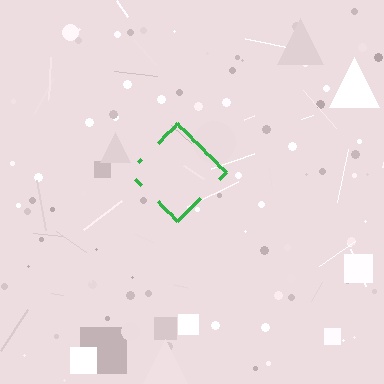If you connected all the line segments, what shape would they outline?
They would outline a diamond.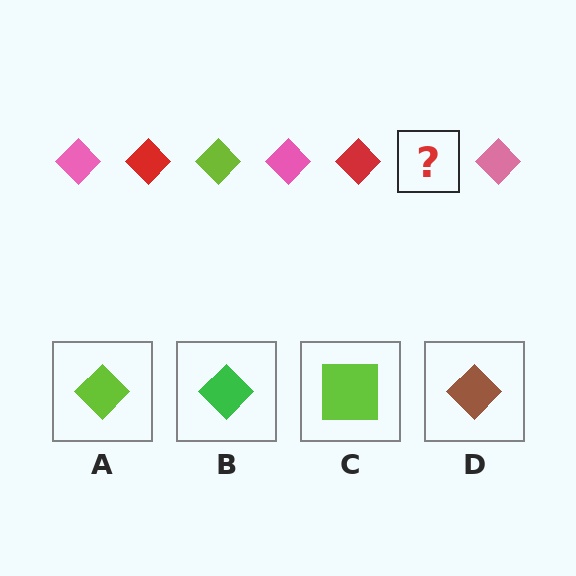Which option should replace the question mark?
Option A.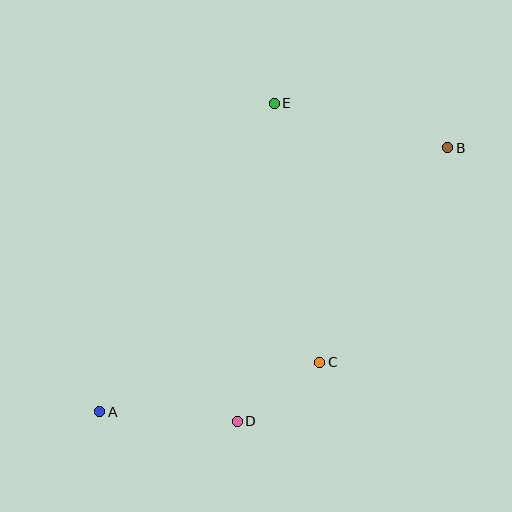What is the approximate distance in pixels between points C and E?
The distance between C and E is approximately 263 pixels.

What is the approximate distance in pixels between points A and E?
The distance between A and E is approximately 355 pixels.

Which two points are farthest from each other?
Points A and B are farthest from each other.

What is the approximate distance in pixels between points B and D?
The distance between B and D is approximately 345 pixels.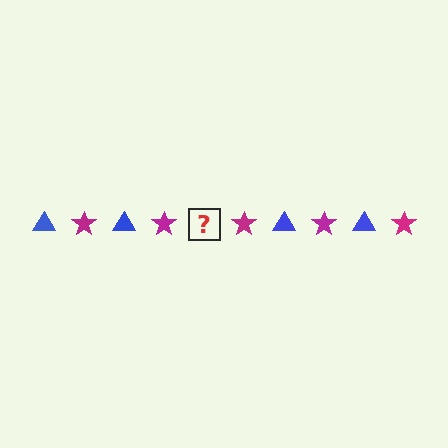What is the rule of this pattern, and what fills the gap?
The rule is that the pattern alternates between blue triangle and magenta star. The gap should be filled with a blue triangle.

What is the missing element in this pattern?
The missing element is a blue triangle.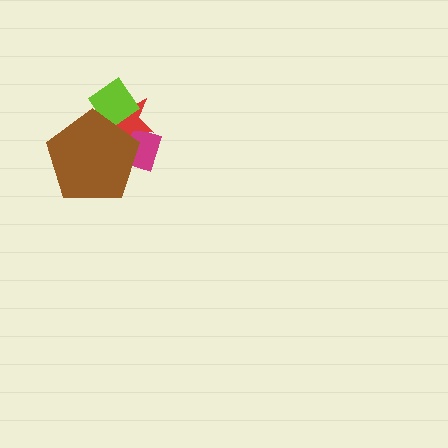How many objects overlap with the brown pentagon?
3 objects overlap with the brown pentagon.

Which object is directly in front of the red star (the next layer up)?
The lime diamond is directly in front of the red star.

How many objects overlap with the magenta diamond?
2 objects overlap with the magenta diamond.